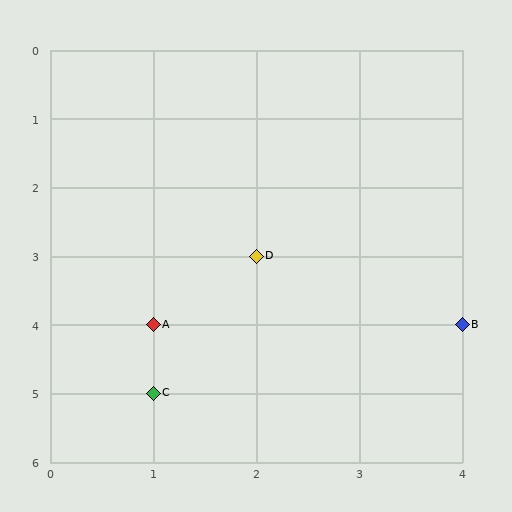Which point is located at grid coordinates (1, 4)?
Point A is at (1, 4).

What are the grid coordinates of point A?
Point A is at grid coordinates (1, 4).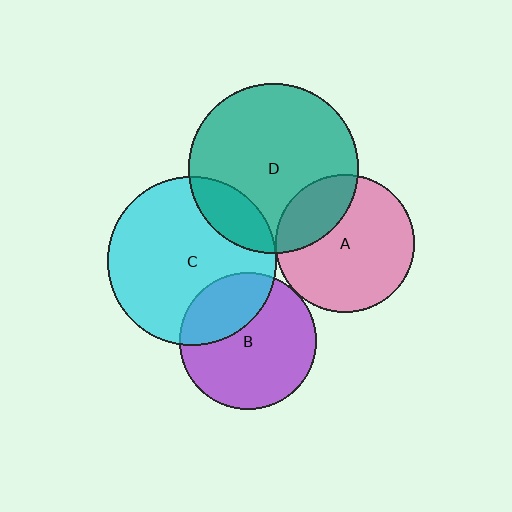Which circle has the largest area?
Circle D (teal).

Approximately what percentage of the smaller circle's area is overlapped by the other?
Approximately 15%.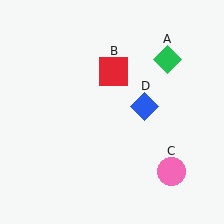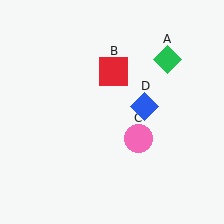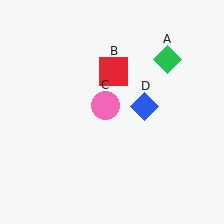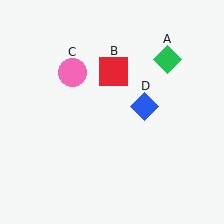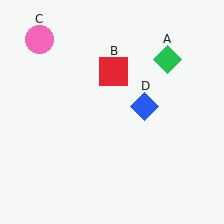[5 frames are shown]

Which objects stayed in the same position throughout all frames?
Green diamond (object A) and red square (object B) and blue diamond (object D) remained stationary.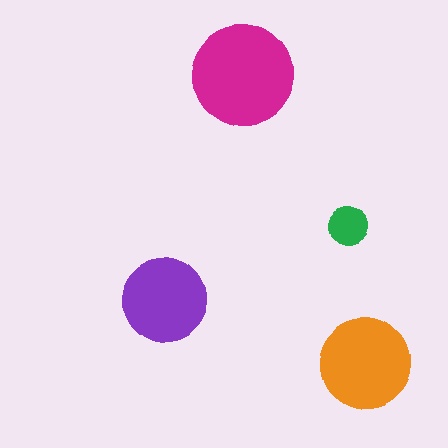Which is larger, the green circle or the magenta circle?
The magenta one.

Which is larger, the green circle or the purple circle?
The purple one.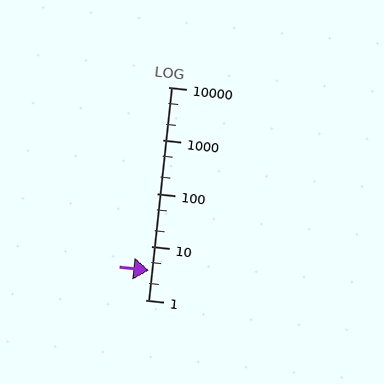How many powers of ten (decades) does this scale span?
The scale spans 4 decades, from 1 to 10000.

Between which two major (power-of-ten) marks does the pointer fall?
The pointer is between 1 and 10.